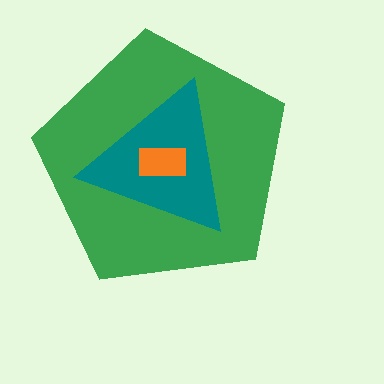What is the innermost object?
The orange rectangle.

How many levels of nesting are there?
3.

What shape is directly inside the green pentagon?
The teal triangle.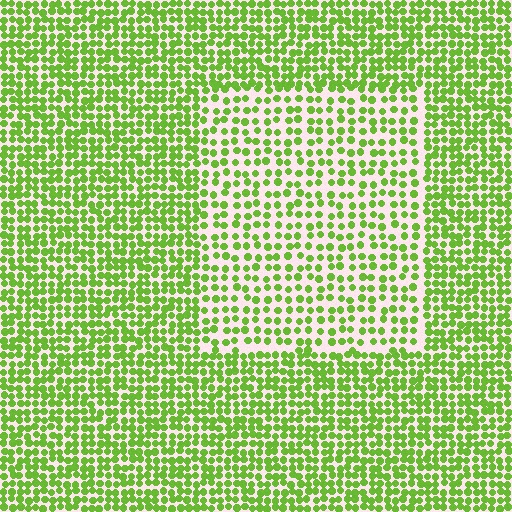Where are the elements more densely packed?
The elements are more densely packed outside the rectangle boundary.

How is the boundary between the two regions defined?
The boundary is defined by a change in element density (approximately 1.7x ratio). All elements are the same color, size, and shape.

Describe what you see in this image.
The image contains small lime elements arranged at two different densities. A rectangle-shaped region is visible where the elements are less densely packed than the surrounding area.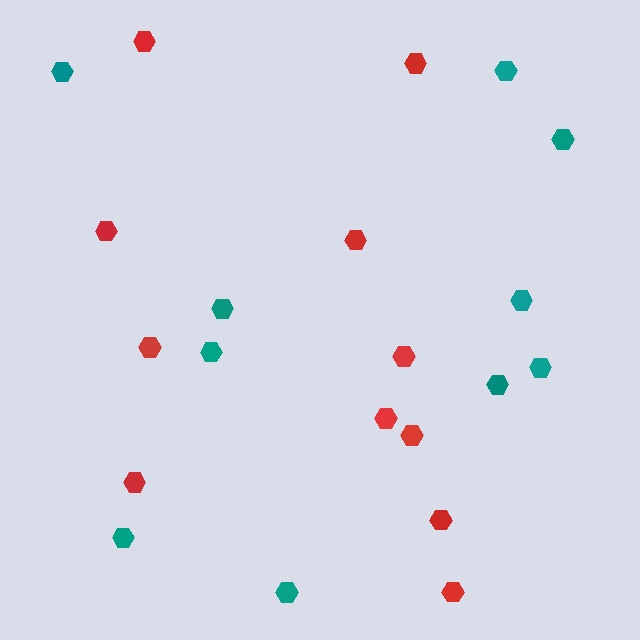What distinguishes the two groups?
There are 2 groups: one group of teal hexagons (10) and one group of red hexagons (11).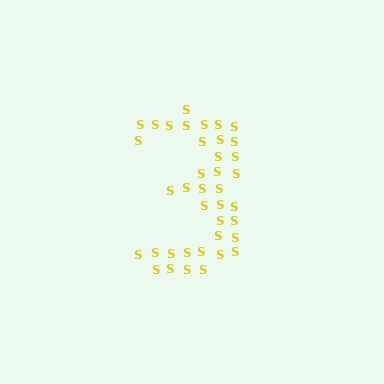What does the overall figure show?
The overall figure shows the digit 3.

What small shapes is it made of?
It is made of small letter S's.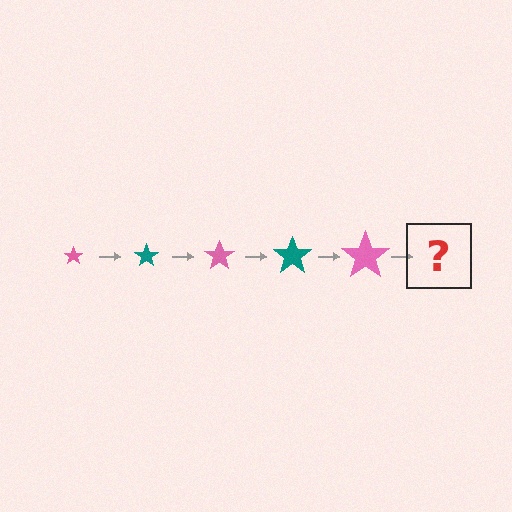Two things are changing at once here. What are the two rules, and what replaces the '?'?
The two rules are that the star grows larger each step and the color cycles through pink and teal. The '?' should be a teal star, larger than the previous one.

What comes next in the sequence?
The next element should be a teal star, larger than the previous one.